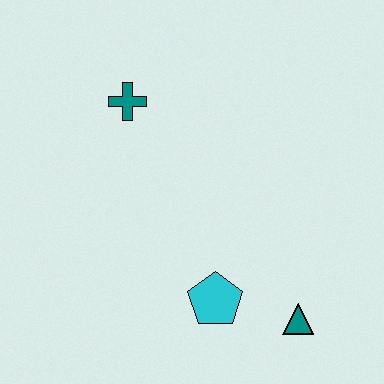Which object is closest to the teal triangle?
The cyan pentagon is closest to the teal triangle.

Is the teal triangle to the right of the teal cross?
Yes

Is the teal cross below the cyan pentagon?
No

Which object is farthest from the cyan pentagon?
The teal cross is farthest from the cyan pentagon.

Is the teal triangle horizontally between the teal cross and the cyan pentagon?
No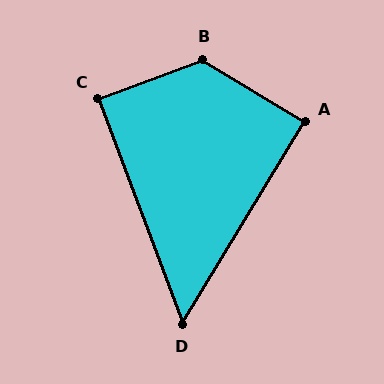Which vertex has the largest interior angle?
B, at approximately 128 degrees.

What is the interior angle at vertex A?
Approximately 90 degrees (approximately right).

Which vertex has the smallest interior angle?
D, at approximately 52 degrees.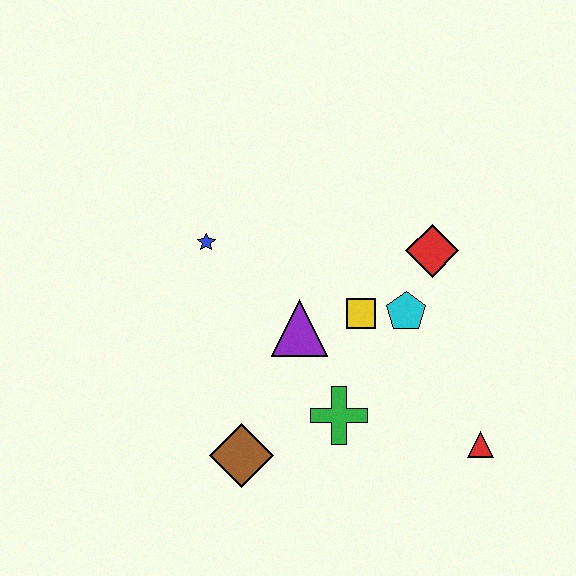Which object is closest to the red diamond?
The cyan pentagon is closest to the red diamond.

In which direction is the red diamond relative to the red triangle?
The red diamond is above the red triangle.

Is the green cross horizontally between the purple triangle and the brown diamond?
No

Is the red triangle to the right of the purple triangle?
Yes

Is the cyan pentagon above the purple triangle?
Yes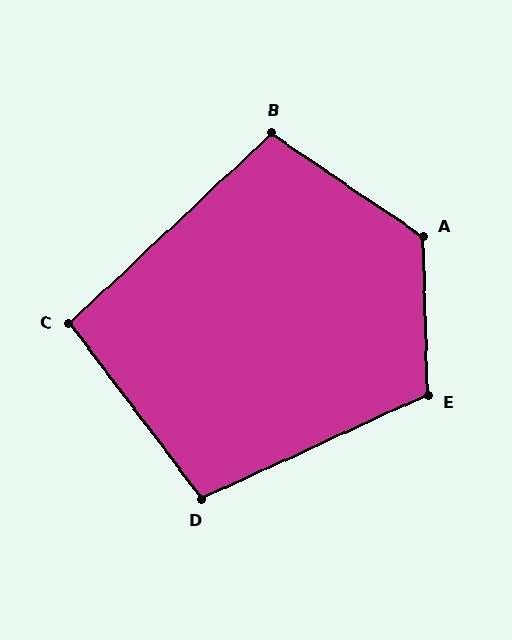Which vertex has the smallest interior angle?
C, at approximately 96 degrees.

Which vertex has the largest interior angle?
A, at approximately 126 degrees.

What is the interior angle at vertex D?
Approximately 102 degrees (obtuse).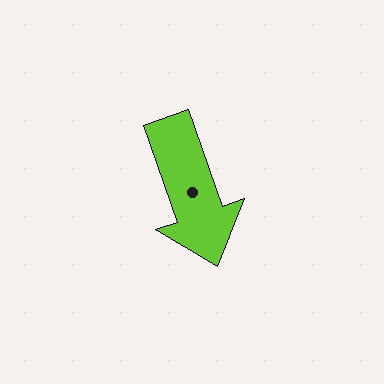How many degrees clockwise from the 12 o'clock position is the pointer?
Approximately 161 degrees.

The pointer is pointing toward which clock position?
Roughly 5 o'clock.